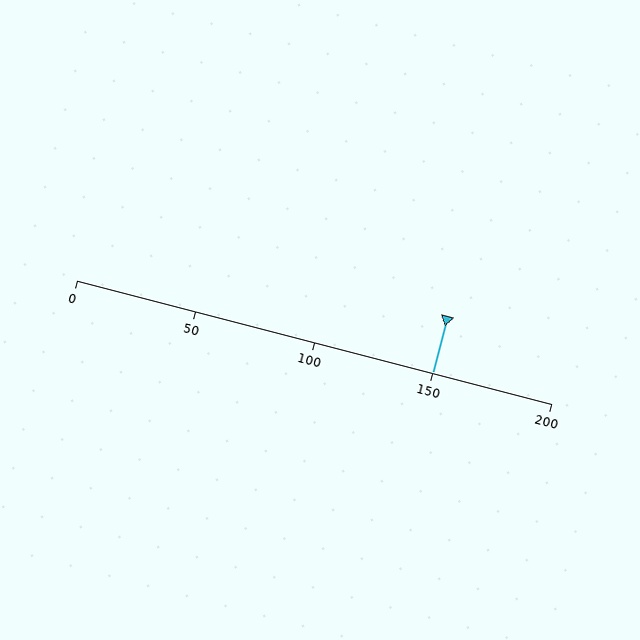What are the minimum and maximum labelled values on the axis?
The axis runs from 0 to 200.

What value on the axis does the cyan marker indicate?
The marker indicates approximately 150.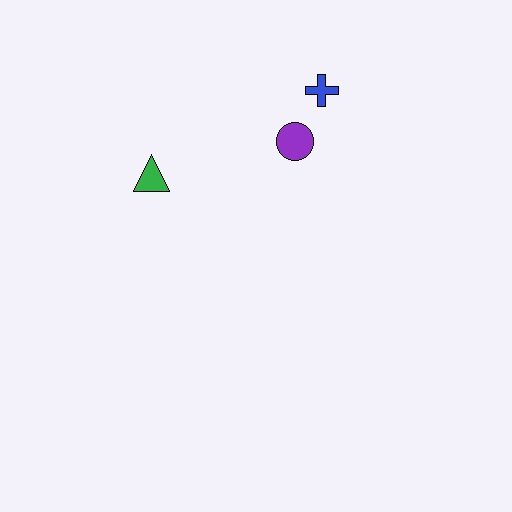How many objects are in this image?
There are 3 objects.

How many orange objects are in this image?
There are no orange objects.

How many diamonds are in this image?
There are no diamonds.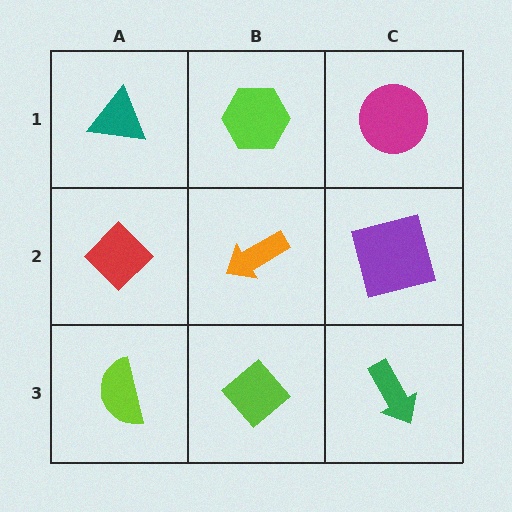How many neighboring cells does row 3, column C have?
2.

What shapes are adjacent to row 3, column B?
An orange arrow (row 2, column B), a lime semicircle (row 3, column A), a green arrow (row 3, column C).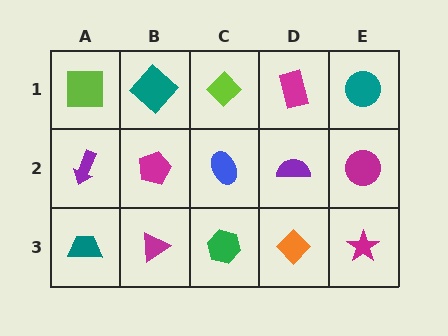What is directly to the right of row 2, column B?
A blue ellipse.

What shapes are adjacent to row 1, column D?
A purple semicircle (row 2, column D), a lime diamond (row 1, column C), a teal circle (row 1, column E).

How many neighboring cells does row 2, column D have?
4.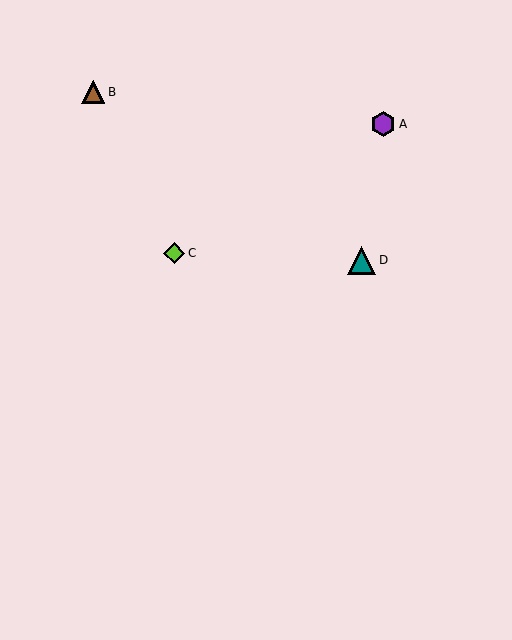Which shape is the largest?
The teal triangle (labeled D) is the largest.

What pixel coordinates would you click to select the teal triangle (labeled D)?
Click at (362, 260) to select the teal triangle D.